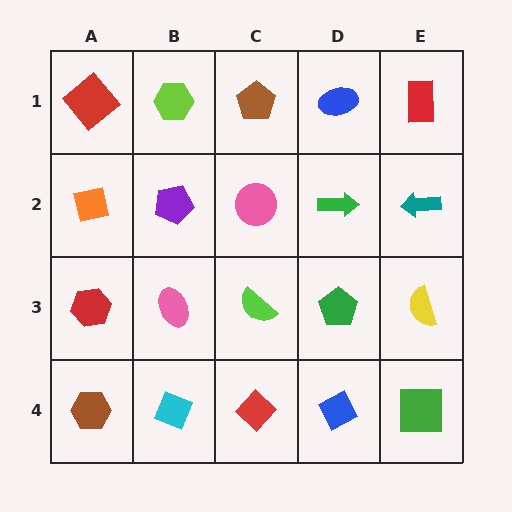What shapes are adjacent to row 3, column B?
A purple pentagon (row 2, column B), a cyan diamond (row 4, column B), a red hexagon (row 3, column A), a lime semicircle (row 3, column C).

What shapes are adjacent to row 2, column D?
A blue ellipse (row 1, column D), a green pentagon (row 3, column D), a pink circle (row 2, column C), a teal arrow (row 2, column E).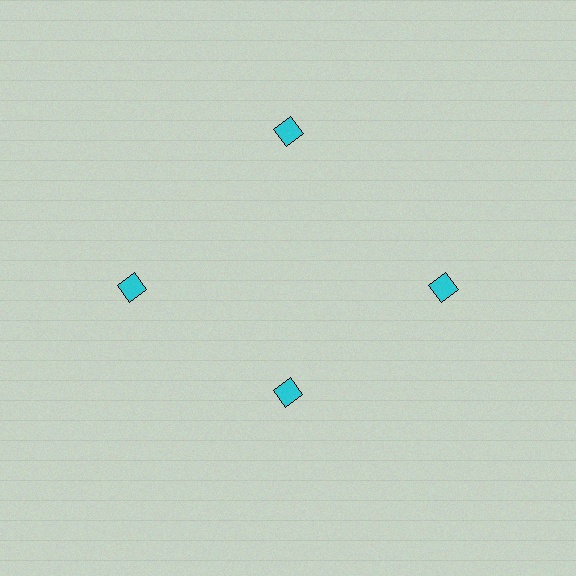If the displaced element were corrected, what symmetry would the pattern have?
It would have 4-fold rotational symmetry — the pattern would map onto itself every 90 degrees.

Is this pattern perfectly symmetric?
No. The 4 cyan diamonds are arranged in a ring, but one element near the 6 o'clock position is pulled inward toward the center, breaking the 4-fold rotational symmetry.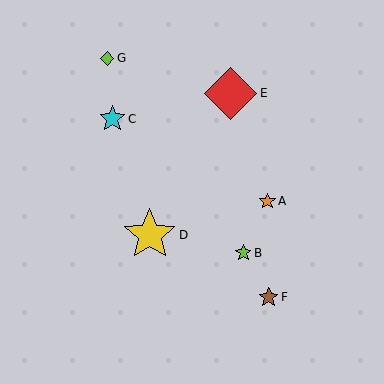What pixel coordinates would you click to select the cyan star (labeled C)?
Click at (112, 119) to select the cyan star C.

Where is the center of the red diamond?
The center of the red diamond is at (231, 93).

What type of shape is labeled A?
Shape A is an orange star.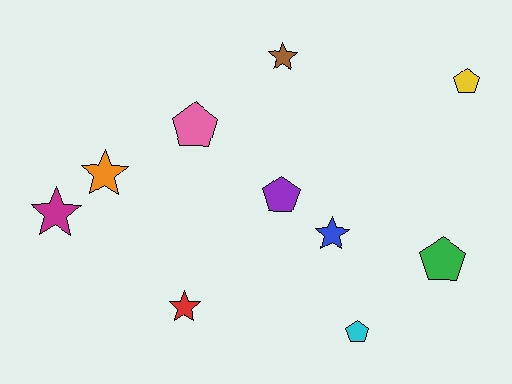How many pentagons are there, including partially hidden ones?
There are 5 pentagons.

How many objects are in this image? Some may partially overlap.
There are 10 objects.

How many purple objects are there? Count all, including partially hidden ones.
There is 1 purple object.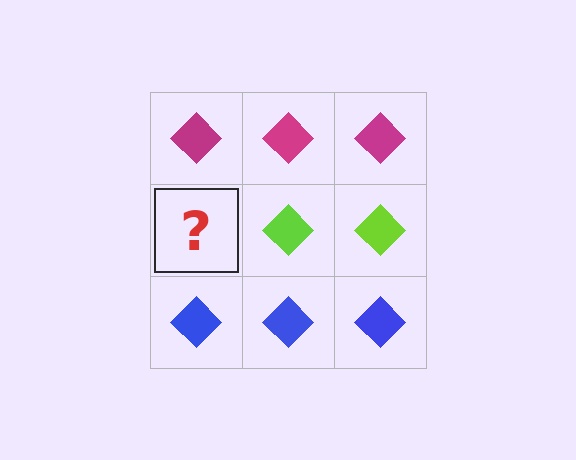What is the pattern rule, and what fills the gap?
The rule is that each row has a consistent color. The gap should be filled with a lime diamond.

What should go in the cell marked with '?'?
The missing cell should contain a lime diamond.